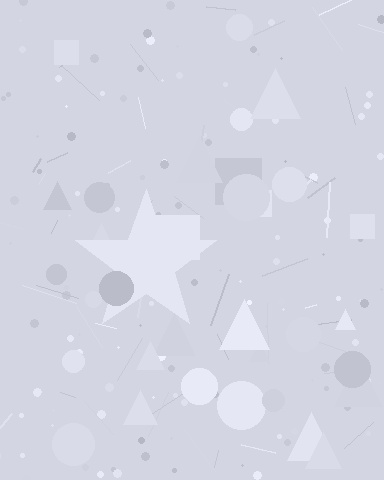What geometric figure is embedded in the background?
A star is embedded in the background.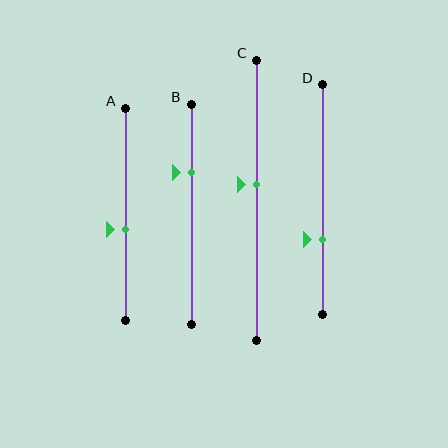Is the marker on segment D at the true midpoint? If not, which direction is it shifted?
No, the marker on segment D is shifted downward by about 18% of the segment length.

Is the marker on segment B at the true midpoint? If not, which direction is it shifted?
No, the marker on segment B is shifted upward by about 19% of the segment length.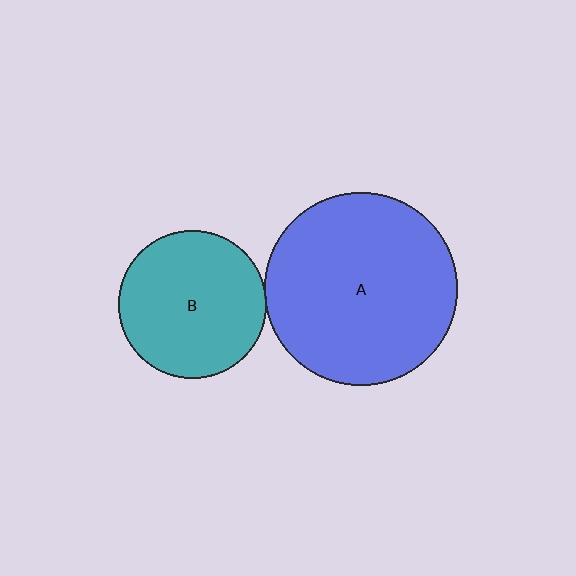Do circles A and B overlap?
Yes.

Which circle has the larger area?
Circle A (blue).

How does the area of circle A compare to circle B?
Approximately 1.7 times.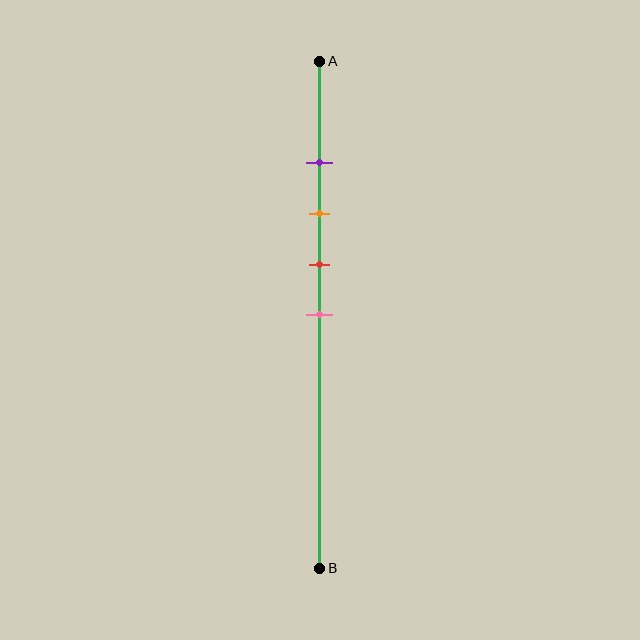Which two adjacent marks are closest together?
The purple and orange marks are the closest adjacent pair.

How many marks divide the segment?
There are 4 marks dividing the segment.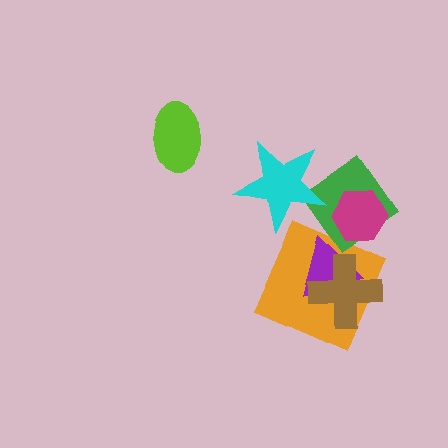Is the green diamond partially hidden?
Yes, it is partially covered by another shape.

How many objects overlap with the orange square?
3 objects overlap with the orange square.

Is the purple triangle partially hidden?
Yes, it is partially covered by another shape.